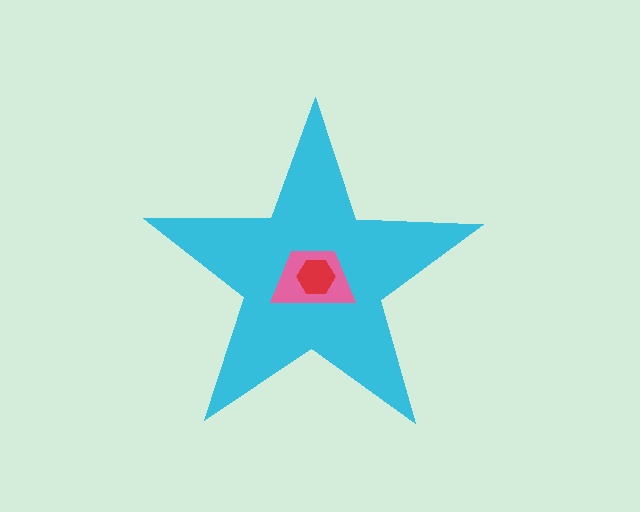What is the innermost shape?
The red hexagon.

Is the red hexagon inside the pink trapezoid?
Yes.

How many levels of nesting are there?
3.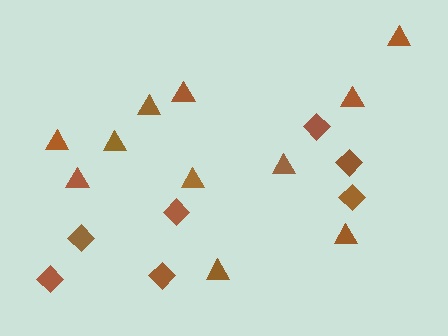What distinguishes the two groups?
There are 2 groups: one group of diamonds (7) and one group of triangles (11).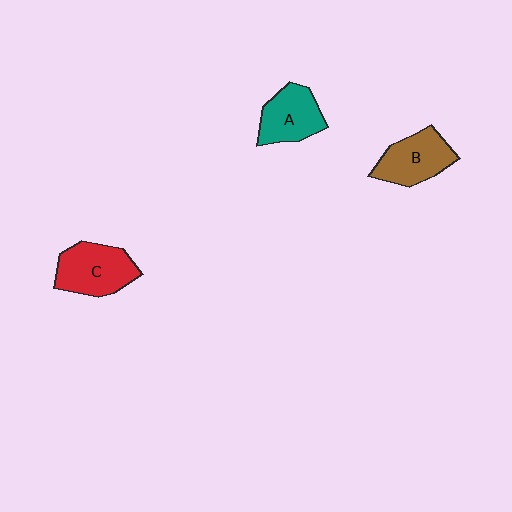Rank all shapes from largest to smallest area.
From largest to smallest: C (red), B (brown), A (teal).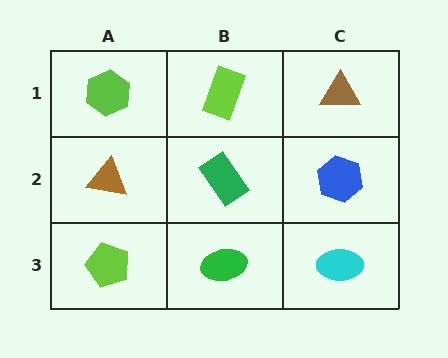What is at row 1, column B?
A lime rectangle.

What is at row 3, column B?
A green ellipse.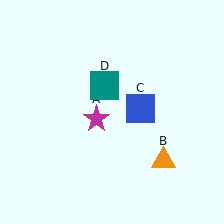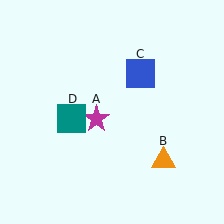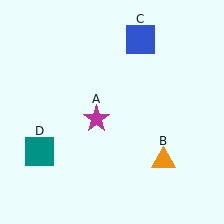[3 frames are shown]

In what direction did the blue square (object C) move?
The blue square (object C) moved up.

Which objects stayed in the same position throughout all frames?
Magenta star (object A) and orange triangle (object B) remained stationary.